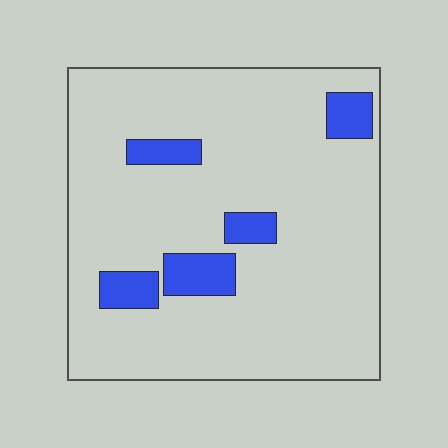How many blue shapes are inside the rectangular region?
5.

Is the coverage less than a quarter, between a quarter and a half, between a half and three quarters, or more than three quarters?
Less than a quarter.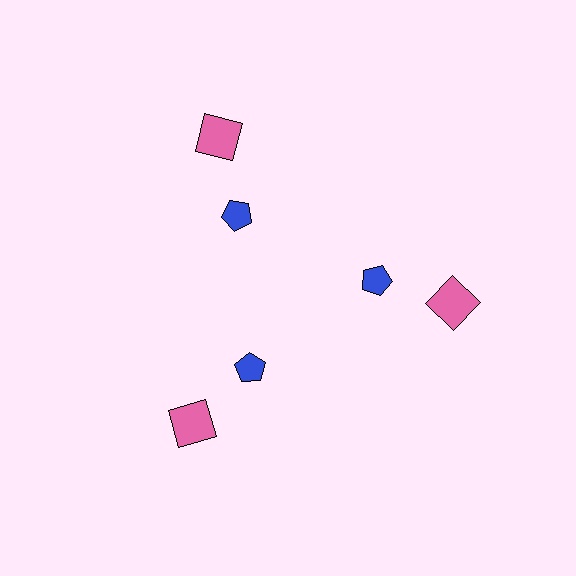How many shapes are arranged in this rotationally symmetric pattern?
There are 6 shapes, arranged in 3 groups of 2.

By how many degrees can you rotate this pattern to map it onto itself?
The pattern maps onto itself every 120 degrees of rotation.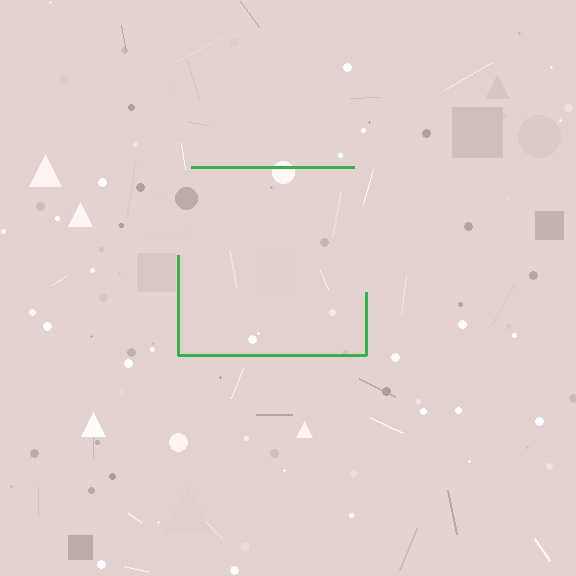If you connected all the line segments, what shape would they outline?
They would outline a square.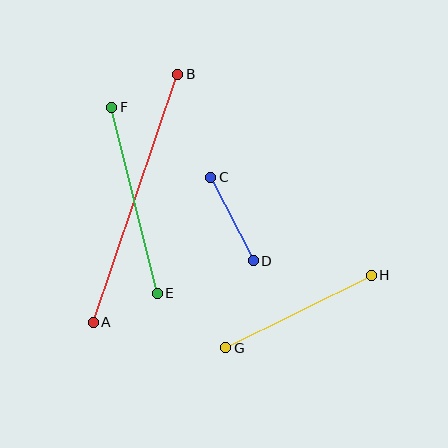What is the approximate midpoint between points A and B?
The midpoint is at approximately (135, 198) pixels.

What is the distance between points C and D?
The distance is approximately 93 pixels.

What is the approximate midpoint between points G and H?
The midpoint is at approximately (298, 311) pixels.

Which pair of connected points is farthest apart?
Points A and B are farthest apart.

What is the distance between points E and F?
The distance is approximately 192 pixels.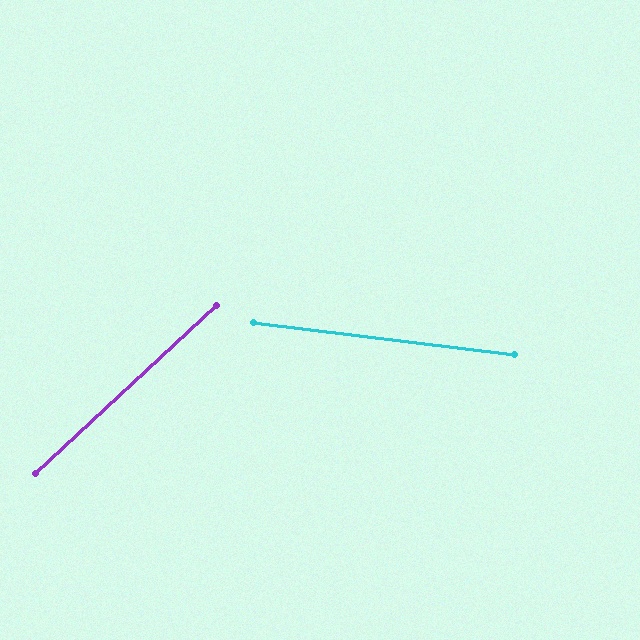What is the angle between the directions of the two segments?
Approximately 50 degrees.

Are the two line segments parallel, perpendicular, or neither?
Neither parallel nor perpendicular — they differ by about 50°.